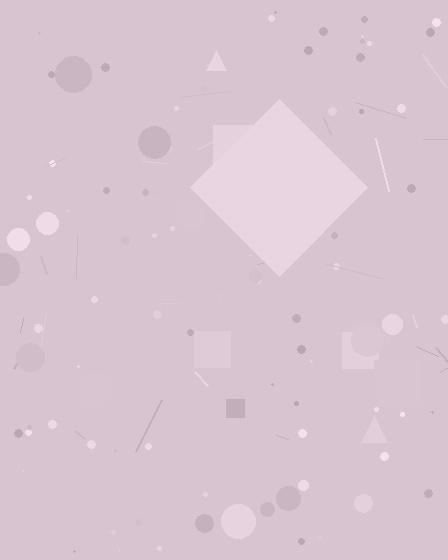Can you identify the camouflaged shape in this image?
The camouflaged shape is a diamond.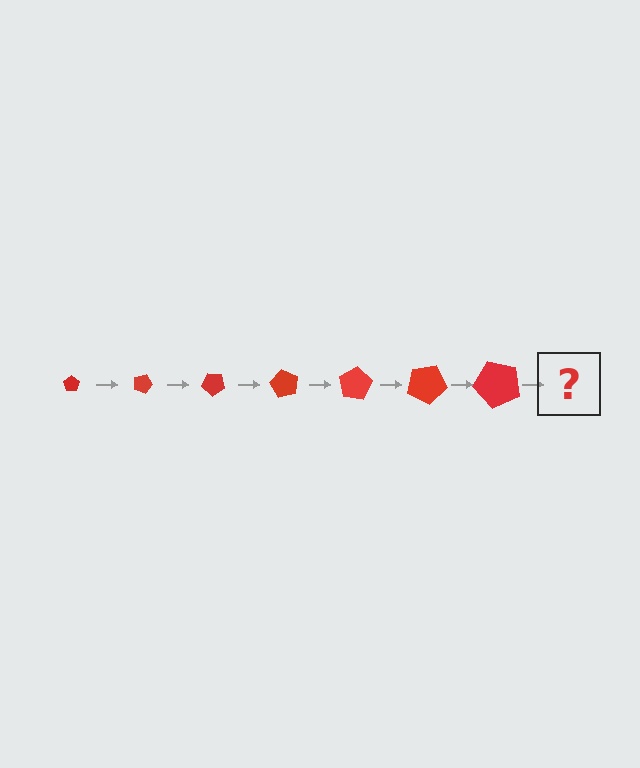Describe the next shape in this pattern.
It should be a pentagon, larger than the previous one and rotated 140 degrees from the start.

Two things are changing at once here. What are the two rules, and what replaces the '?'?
The two rules are that the pentagon grows larger each step and it rotates 20 degrees each step. The '?' should be a pentagon, larger than the previous one and rotated 140 degrees from the start.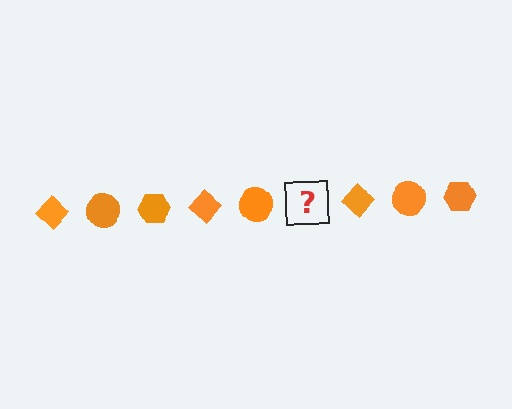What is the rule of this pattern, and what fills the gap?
The rule is that the pattern cycles through diamond, circle, hexagon shapes in orange. The gap should be filled with an orange hexagon.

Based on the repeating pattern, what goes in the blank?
The blank should be an orange hexagon.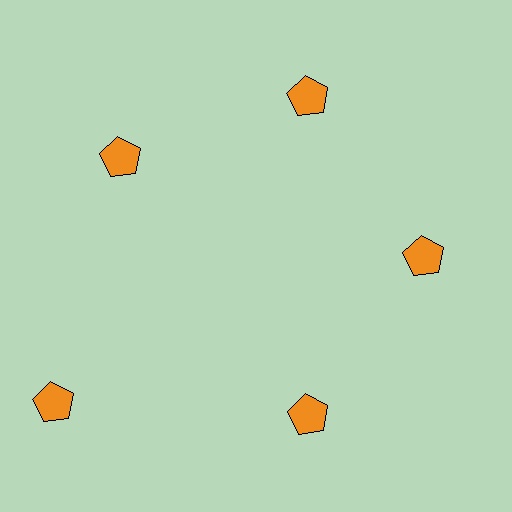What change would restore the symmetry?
The symmetry would be restored by moving it inward, back onto the ring so that all 5 pentagons sit at equal angles and equal distance from the center.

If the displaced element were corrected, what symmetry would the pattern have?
It would have 5-fold rotational symmetry — the pattern would map onto itself every 72 degrees.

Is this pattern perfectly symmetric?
No. The 5 orange pentagons are arranged in a ring, but one element near the 8 o'clock position is pushed outward from the center, breaking the 5-fold rotational symmetry.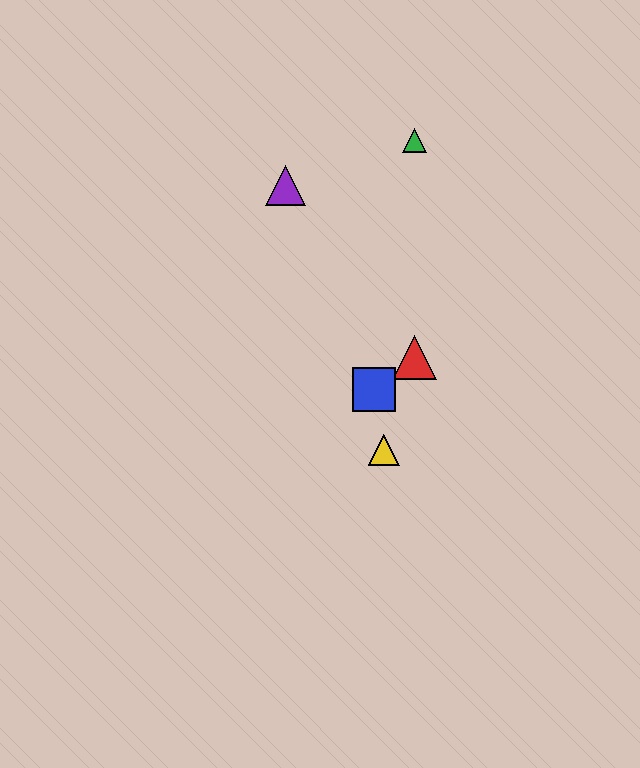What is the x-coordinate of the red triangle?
The red triangle is at x≈414.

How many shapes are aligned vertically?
2 shapes (the red triangle, the green triangle) are aligned vertically.